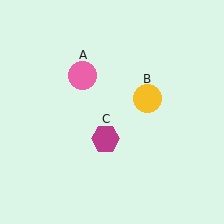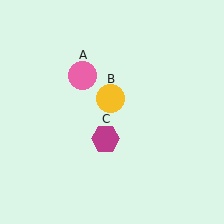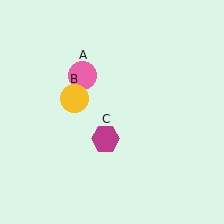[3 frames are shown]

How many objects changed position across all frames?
1 object changed position: yellow circle (object B).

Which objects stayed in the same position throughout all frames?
Pink circle (object A) and magenta hexagon (object C) remained stationary.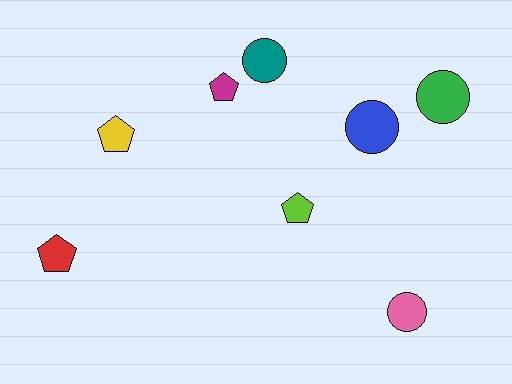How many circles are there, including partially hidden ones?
There are 4 circles.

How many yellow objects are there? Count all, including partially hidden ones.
There is 1 yellow object.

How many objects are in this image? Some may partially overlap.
There are 8 objects.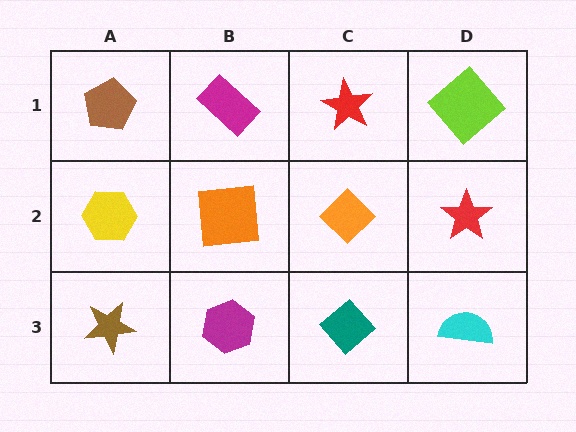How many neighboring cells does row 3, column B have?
3.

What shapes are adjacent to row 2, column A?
A brown pentagon (row 1, column A), a brown star (row 3, column A), an orange square (row 2, column B).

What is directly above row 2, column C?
A red star.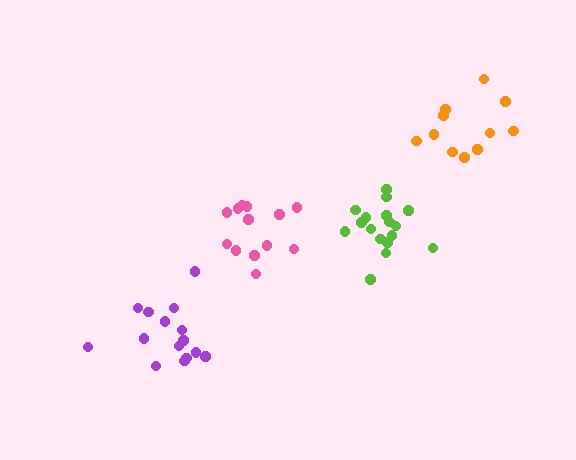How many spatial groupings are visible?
There are 4 spatial groupings.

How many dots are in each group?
Group 1: 13 dots, Group 2: 15 dots, Group 3: 17 dots, Group 4: 11 dots (56 total).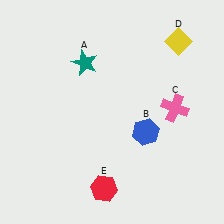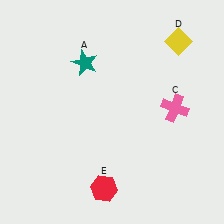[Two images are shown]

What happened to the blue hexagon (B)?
The blue hexagon (B) was removed in Image 2. It was in the bottom-right area of Image 1.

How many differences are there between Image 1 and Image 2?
There is 1 difference between the two images.